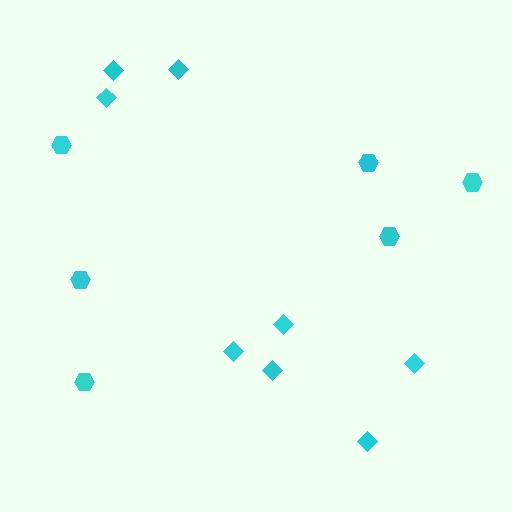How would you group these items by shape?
There are 2 groups: one group of diamonds (8) and one group of hexagons (6).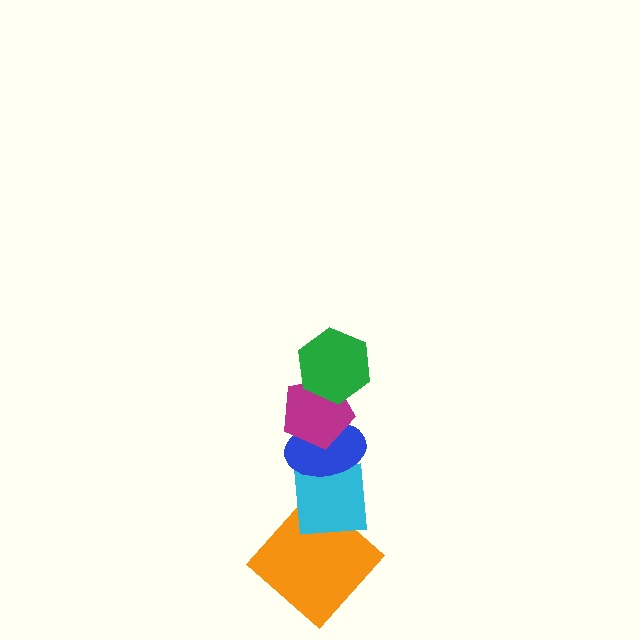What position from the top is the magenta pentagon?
The magenta pentagon is 2nd from the top.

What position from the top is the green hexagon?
The green hexagon is 1st from the top.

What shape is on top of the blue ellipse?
The magenta pentagon is on top of the blue ellipse.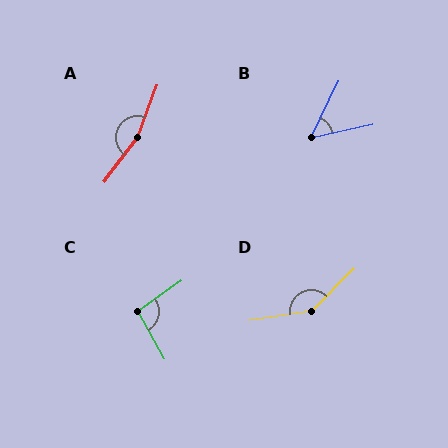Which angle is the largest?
A, at approximately 164 degrees.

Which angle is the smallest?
B, at approximately 51 degrees.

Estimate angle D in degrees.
Approximately 143 degrees.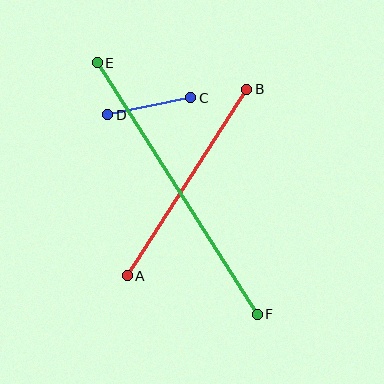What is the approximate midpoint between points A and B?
The midpoint is at approximately (187, 183) pixels.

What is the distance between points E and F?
The distance is approximately 298 pixels.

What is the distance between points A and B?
The distance is approximately 222 pixels.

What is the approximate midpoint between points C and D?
The midpoint is at approximately (149, 106) pixels.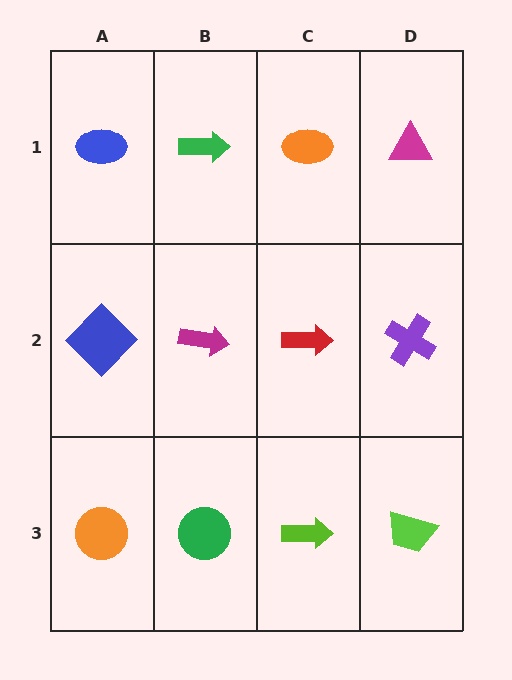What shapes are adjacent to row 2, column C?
An orange ellipse (row 1, column C), a lime arrow (row 3, column C), a magenta arrow (row 2, column B), a purple cross (row 2, column D).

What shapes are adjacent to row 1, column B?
A magenta arrow (row 2, column B), a blue ellipse (row 1, column A), an orange ellipse (row 1, column C).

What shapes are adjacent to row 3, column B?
A magenta arrow (row 2, column B), an orange circle (row 3, column A), a lime arrow (row 3, column C).